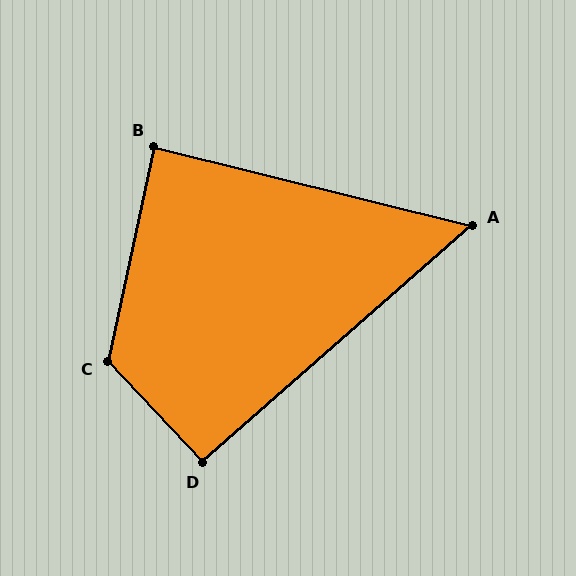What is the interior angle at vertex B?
Approximately 88 degrees (approximately right).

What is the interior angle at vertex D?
Approximately 92 degrees (approximately right).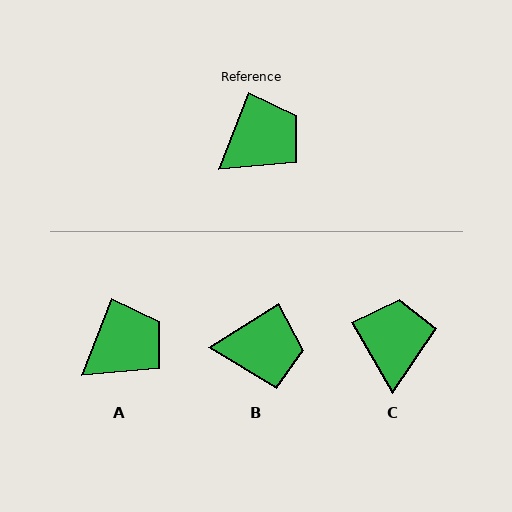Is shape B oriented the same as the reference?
No, it is off by about 36 degrees.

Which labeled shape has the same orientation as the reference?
A.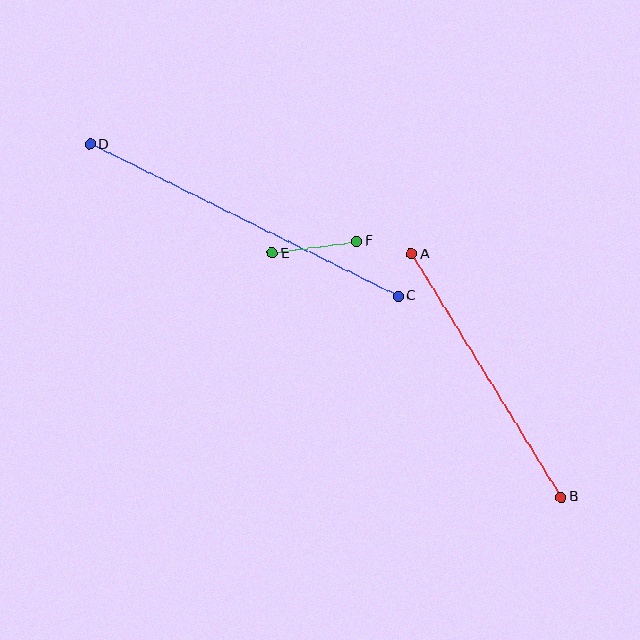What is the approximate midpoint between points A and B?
The midpoint is at approximately (486, 375) pixels.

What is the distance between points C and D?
The distance is approximately 343 pixels.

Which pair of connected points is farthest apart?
Points C and D are farthest apart.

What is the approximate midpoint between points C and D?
The midpoint is at approximately (244, 220) pixels.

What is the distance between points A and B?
The distance is approximately 286 pixels.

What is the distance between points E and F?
The distance is approximately 85 pixels.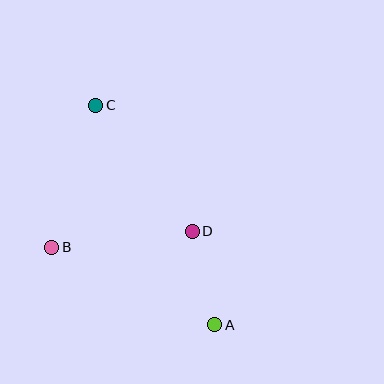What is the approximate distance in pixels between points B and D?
The distance between B and D is approximately 141 pixels.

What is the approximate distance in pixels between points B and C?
The distance between B and C is approximately 149 pixels.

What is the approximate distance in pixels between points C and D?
The distance between C and D is approximately 158 pixels.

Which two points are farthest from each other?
Points A and C are farthest from each other.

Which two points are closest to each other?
Points A and D are closest to each other.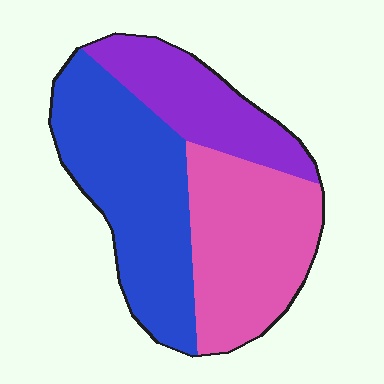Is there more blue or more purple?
Blue.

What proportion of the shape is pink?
Pink takes up about three eighths (3/8) of the shape.